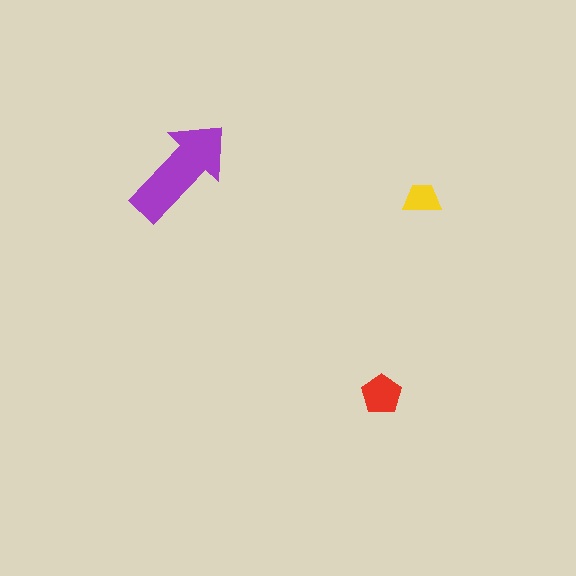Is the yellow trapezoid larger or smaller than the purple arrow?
Smaller.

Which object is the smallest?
The yellow trapezoid.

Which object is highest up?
The purple arrow is topmost.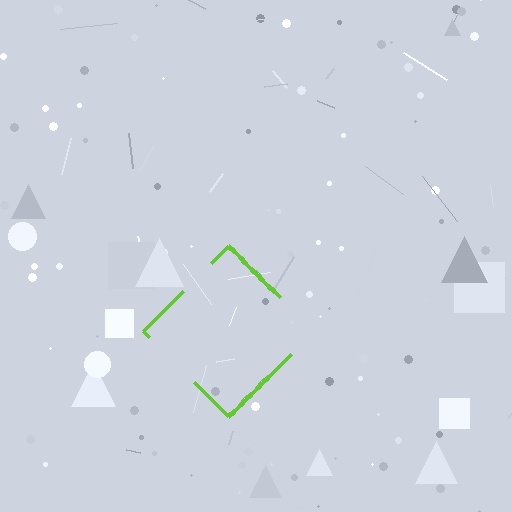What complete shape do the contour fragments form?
The contour fragments form a diamond.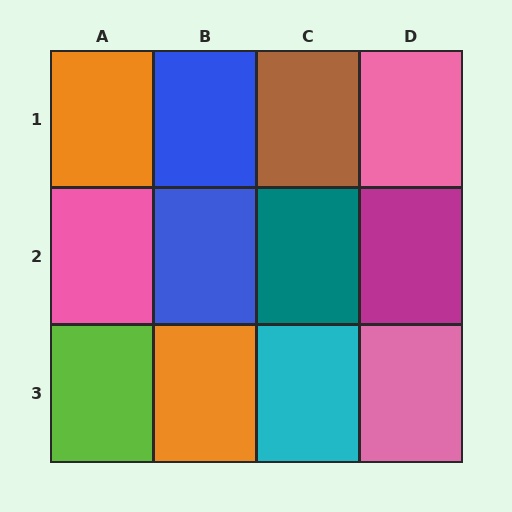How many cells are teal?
1 cell is teal.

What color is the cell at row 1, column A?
Orange.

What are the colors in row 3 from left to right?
Lime, orange, cyan, pink.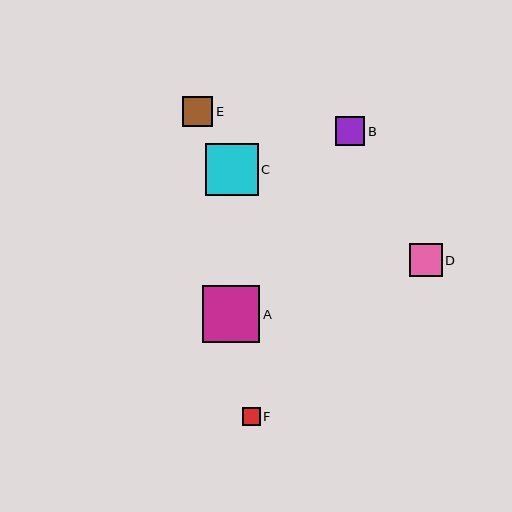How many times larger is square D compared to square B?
Square D is approximately 1.1 times the size of square B.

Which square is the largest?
Square A is the largest with a size of approximately 57 pixels.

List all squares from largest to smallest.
From largest to smallest: A, C, D, E, B, F.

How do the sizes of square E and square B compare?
Square E and square B are approximately the same size.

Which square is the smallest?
Square F is the smallest with a size of approximately 18 pixels.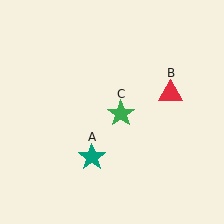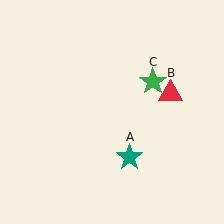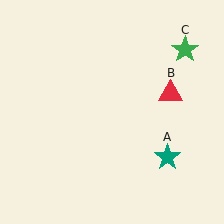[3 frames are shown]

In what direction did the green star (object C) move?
The green star (object C) moved up and to the right.